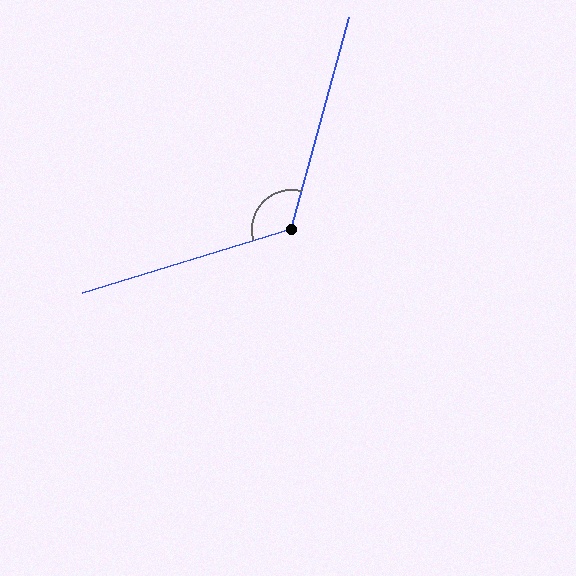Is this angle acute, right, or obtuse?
It is obtuse.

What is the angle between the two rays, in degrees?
Approximately 122 degrees.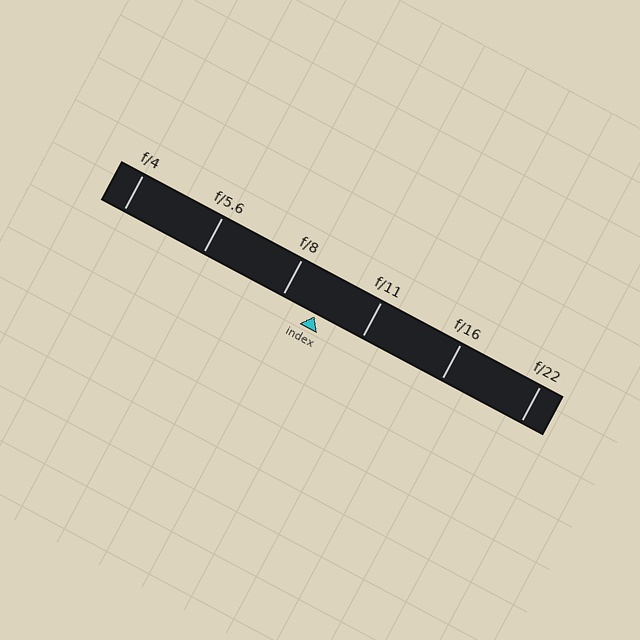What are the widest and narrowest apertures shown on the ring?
The widest aperture shown is f/4 and the narrowest is f/22.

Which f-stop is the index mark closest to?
The index mark is closest to f/8.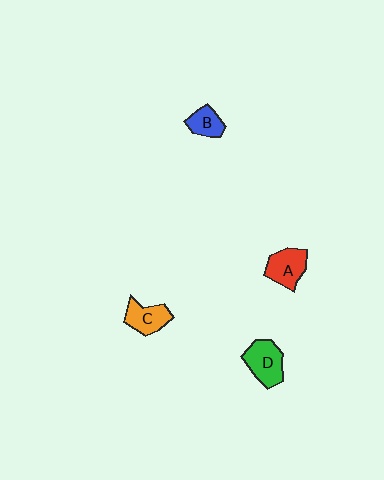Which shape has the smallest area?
Shape B (blue).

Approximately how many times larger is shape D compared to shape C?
Approximately 1.2 times.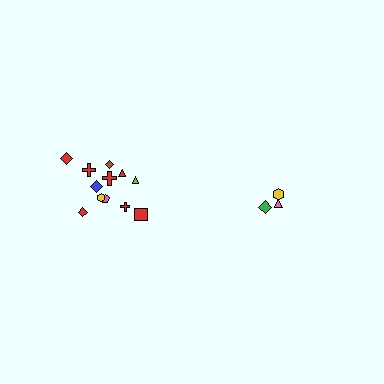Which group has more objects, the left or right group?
The left group.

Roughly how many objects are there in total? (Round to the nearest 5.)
Roughly 15 objects in total.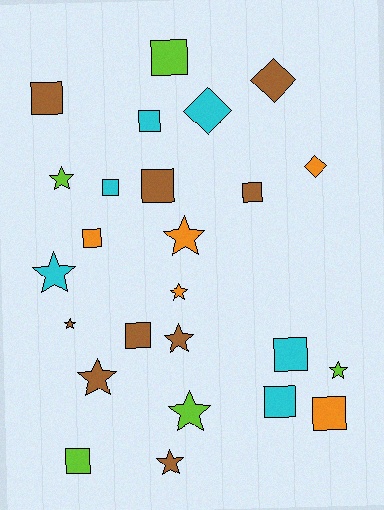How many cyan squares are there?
There are 4 cyan squares.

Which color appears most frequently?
Brown, with 9 objects.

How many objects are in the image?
There are 25 objects.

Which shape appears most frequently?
Square, with 12 objects.